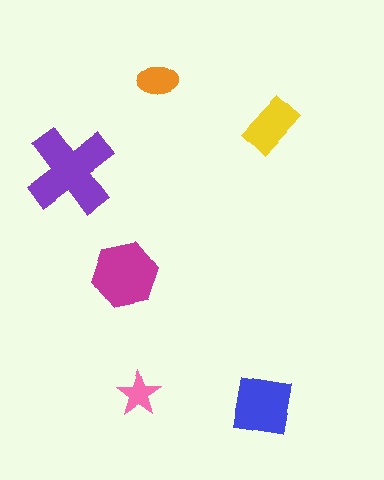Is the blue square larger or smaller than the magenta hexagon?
Smaller.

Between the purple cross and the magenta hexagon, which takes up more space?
The purple cross.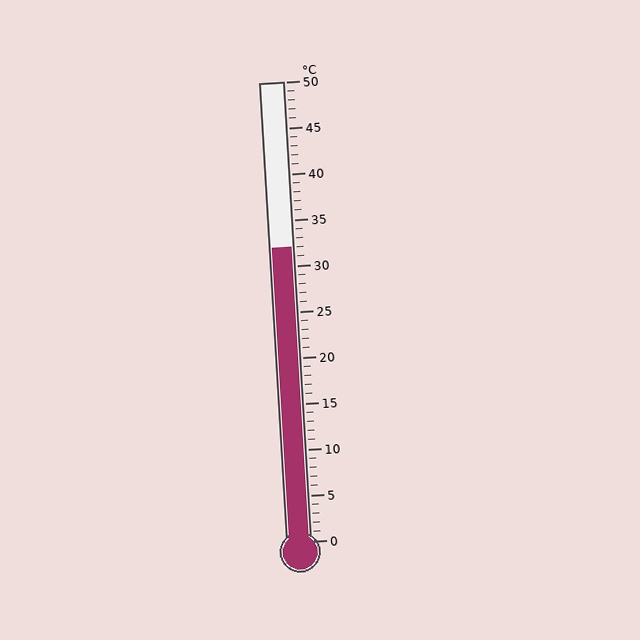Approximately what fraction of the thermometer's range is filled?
The thermometer is filled to approximately 65% of its range.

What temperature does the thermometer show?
The thermometer shows approximately 32°C.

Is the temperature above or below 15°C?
The temperature is above 15°C.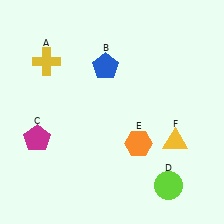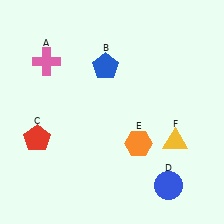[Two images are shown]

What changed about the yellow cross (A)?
In Image 1, A is yellow. In Image 2, it changed to pink.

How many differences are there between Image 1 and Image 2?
There are 3 differences between the two images.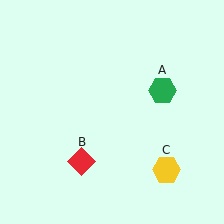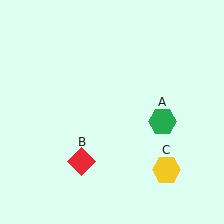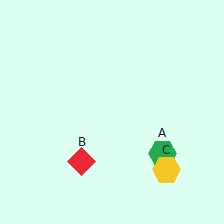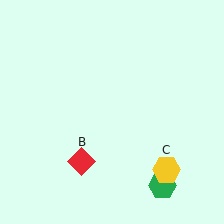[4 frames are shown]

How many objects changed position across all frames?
1 object changed position: green hexagon (object A).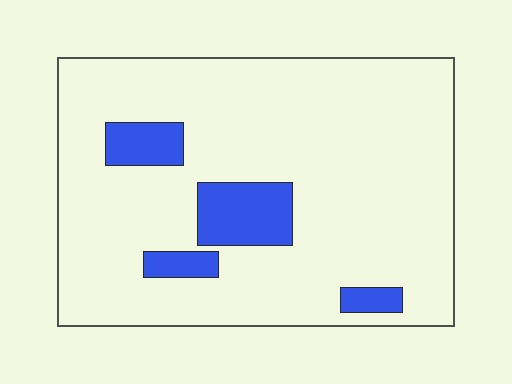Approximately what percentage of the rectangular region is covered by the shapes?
Approximately 10%.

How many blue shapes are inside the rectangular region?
4.